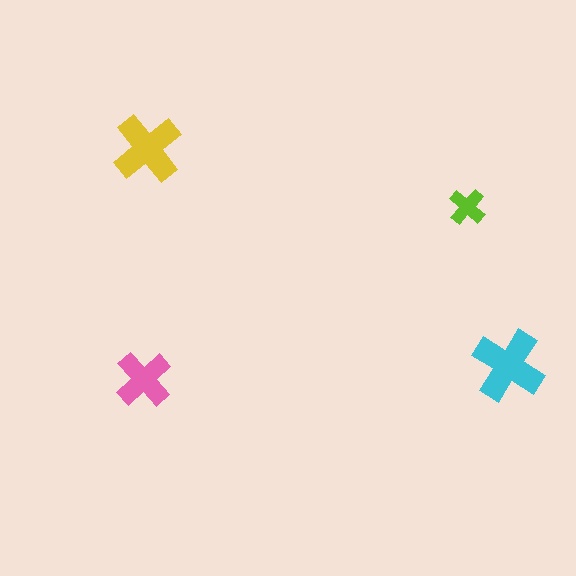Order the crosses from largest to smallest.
the cyan one, the yellow one, the pink one, the lime one.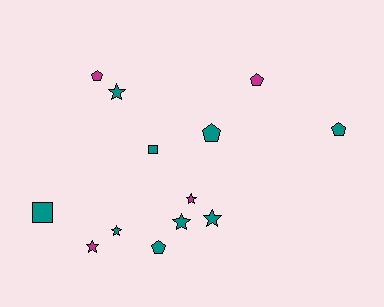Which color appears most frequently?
Teal, with 9 objects.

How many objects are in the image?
There are 13 objects.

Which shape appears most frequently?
Star, with 6 objects.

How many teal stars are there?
There are 4 teal stars.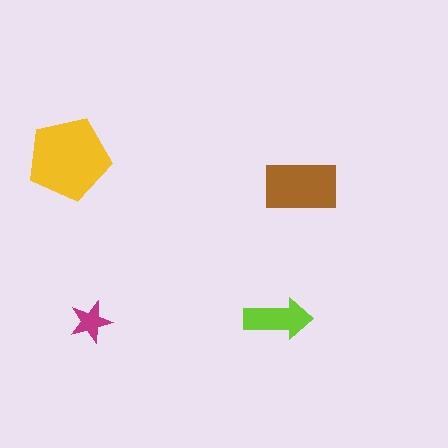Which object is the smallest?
The magenta star.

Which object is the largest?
The yellow pentagon.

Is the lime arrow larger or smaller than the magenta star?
Larger.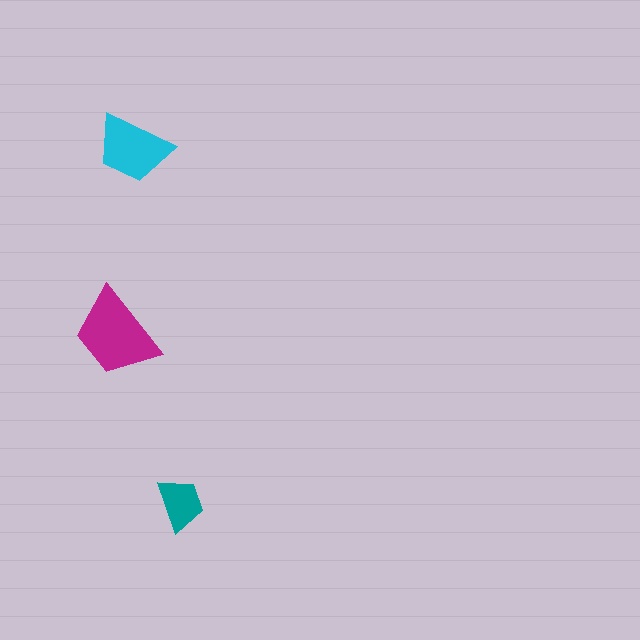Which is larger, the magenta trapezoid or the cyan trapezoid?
The magenta one.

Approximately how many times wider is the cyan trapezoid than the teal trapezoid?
About 1.5 times wider.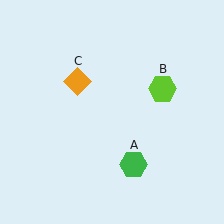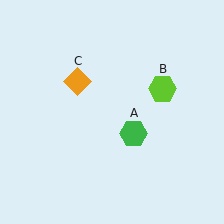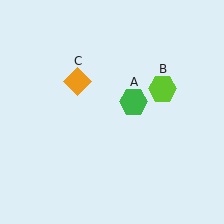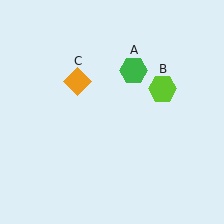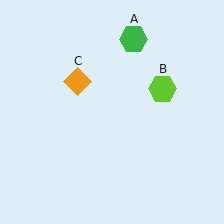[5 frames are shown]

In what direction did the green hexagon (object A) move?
The green hexagon (object A) moved up.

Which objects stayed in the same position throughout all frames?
Lime hexagon (object B) and orange diamond (object C) remained stationary.